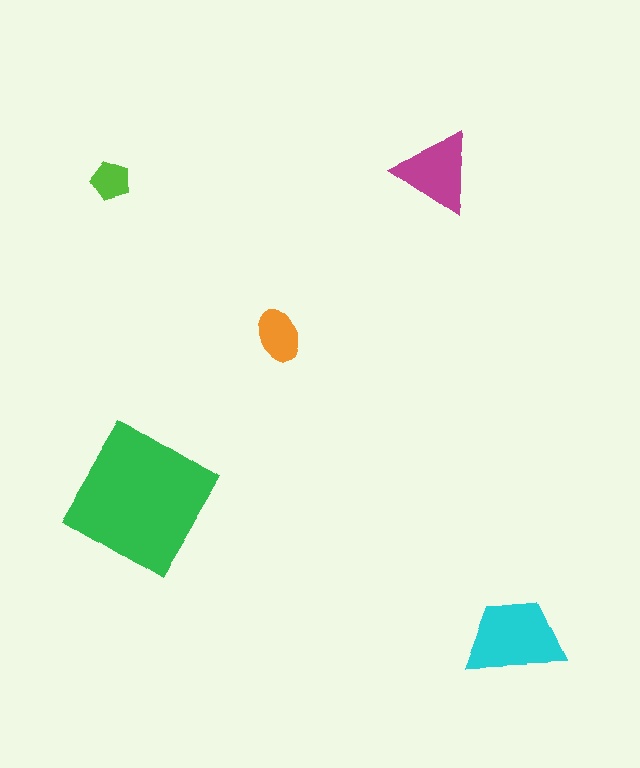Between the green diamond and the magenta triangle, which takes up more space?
The green diamond.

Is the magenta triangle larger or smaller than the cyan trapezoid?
Smaller.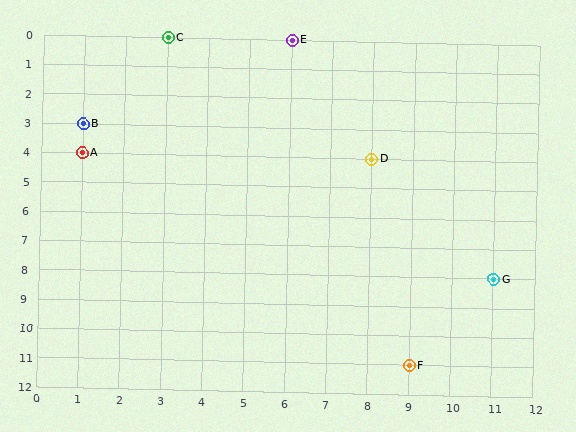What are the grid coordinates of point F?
Point F is at grid coordinates (9, 11).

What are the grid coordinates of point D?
Point D is at grid coordinates (8, 4).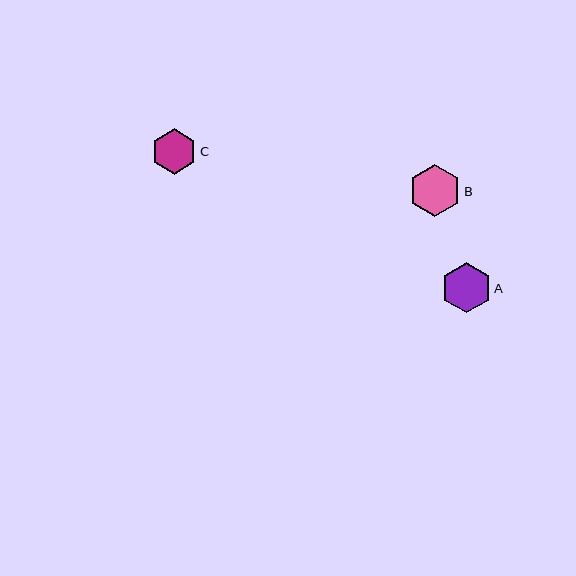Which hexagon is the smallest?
Hexagon C is the smallest with a size of approximately 46 pixels.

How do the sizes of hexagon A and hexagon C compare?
Hexagon A and hexagon C are approximately the same size.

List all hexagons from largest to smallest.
From largest to smallest: B, A, C.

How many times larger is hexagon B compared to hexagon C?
Hexagon B is approximately 1.1 times the size of hexagon C.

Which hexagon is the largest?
Hexagon B is the largest with a size of approximately 52 pixels.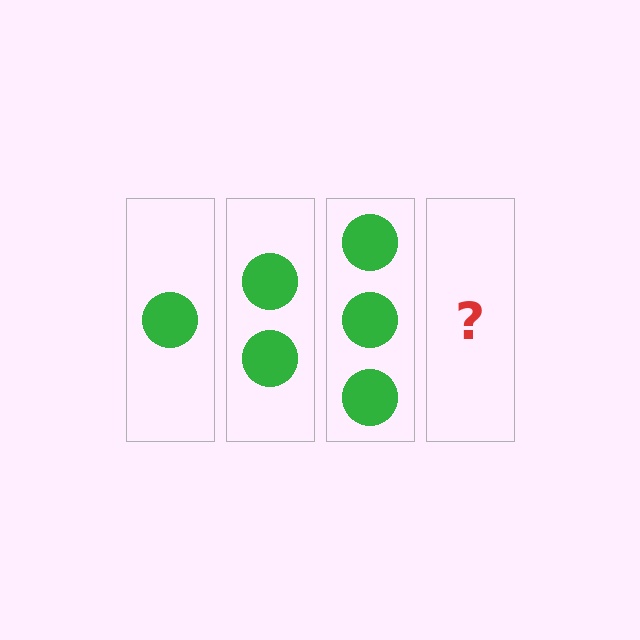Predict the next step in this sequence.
The next step is 4 circles.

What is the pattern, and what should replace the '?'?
The pattern is that each step adds one more circle. The '?' should be 4 circles.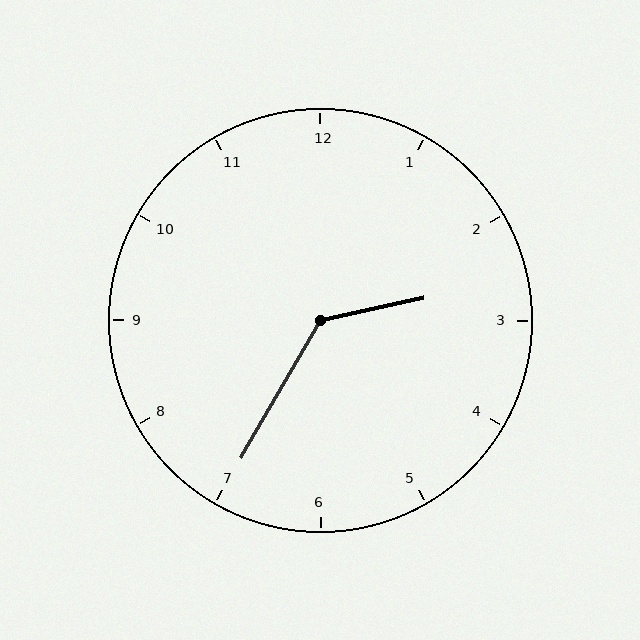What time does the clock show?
2:35.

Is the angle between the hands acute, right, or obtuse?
It is obtuse.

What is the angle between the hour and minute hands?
Approximately 132 degrees.